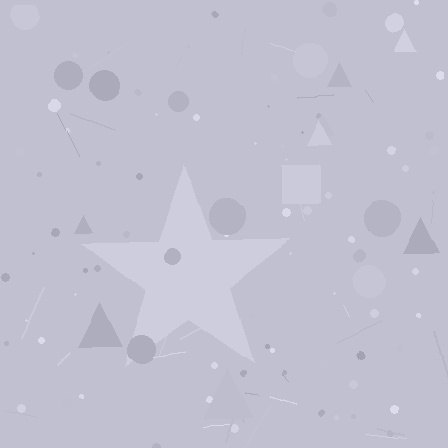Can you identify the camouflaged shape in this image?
The camouflaged shape is a star.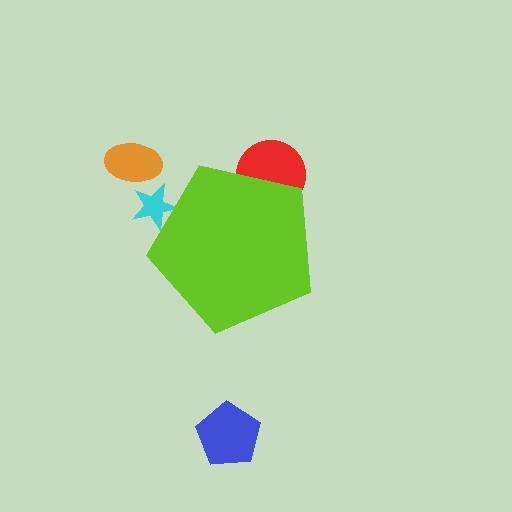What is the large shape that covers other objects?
A lime pentagon.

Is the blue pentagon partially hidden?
No, the blue pentagon is fully visible.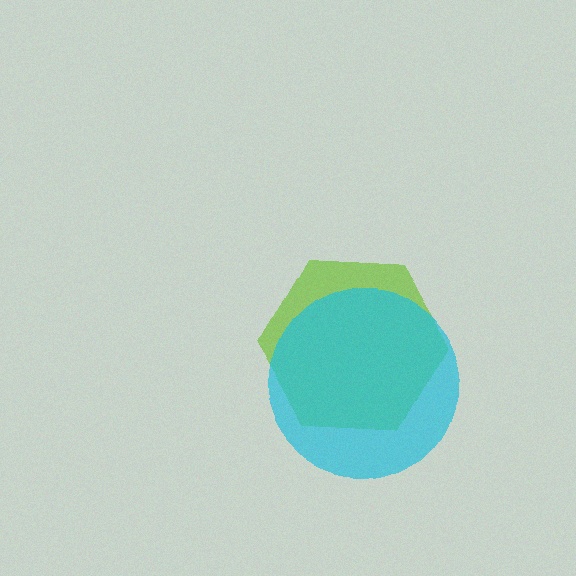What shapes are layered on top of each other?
The layered shapes are: a lime hexagon, a cyan circle.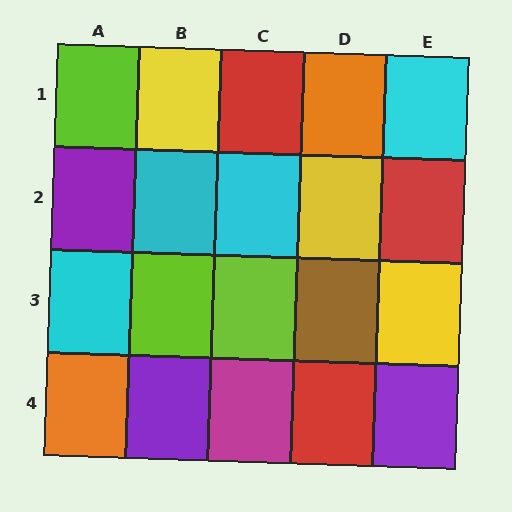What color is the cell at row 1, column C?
Red.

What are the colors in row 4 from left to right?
Orange, purple, magenta, red, purple.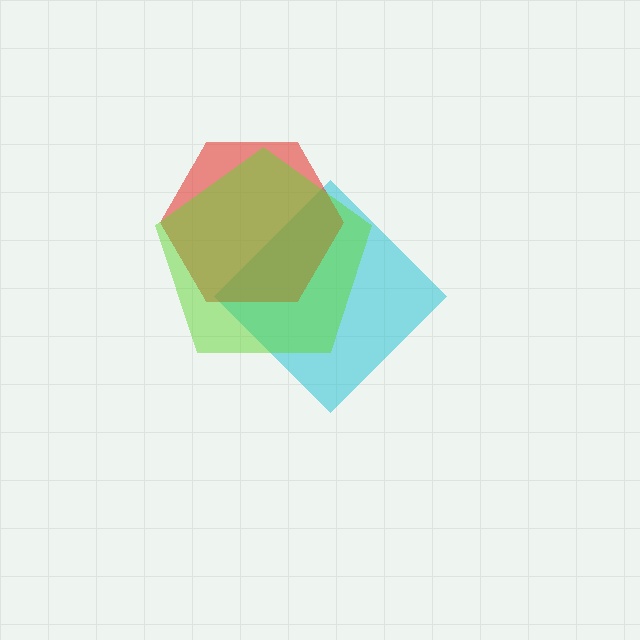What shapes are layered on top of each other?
The layered shapes are: a cyan diamond, a red hexagon, a lime pentagon.